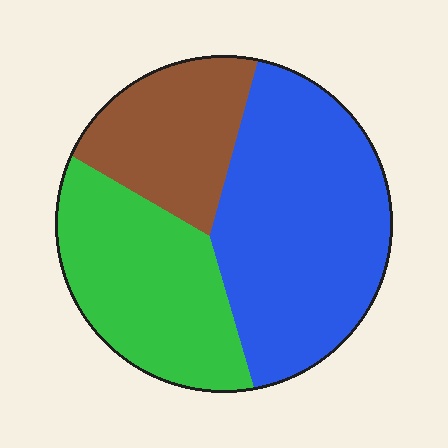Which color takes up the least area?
Brown, at roughly 20%.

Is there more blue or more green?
Blue.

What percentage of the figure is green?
Green covers 32% of the figure.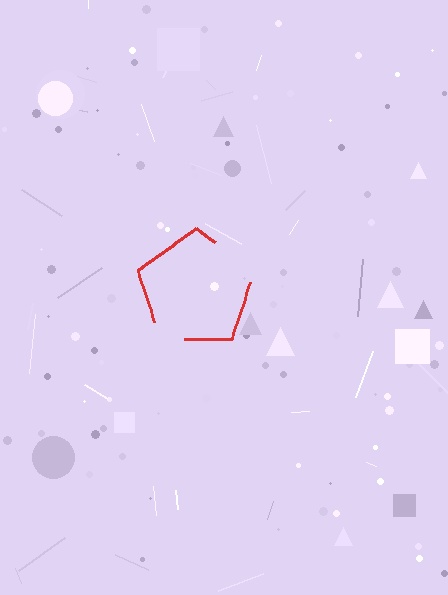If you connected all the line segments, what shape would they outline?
They would outline a pentagon.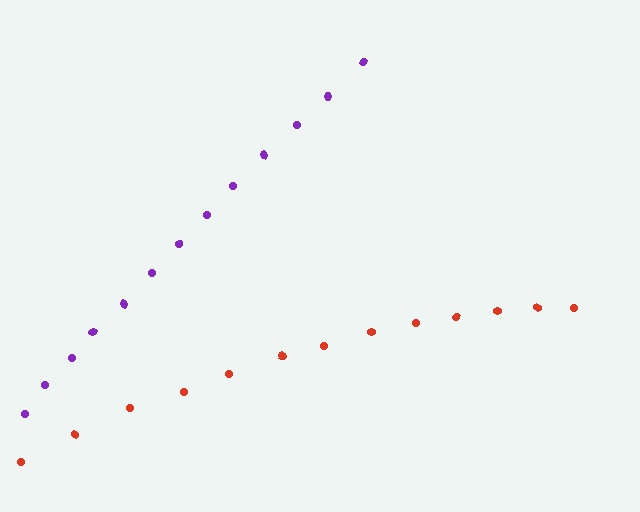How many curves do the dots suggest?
There are 2 distinct paths.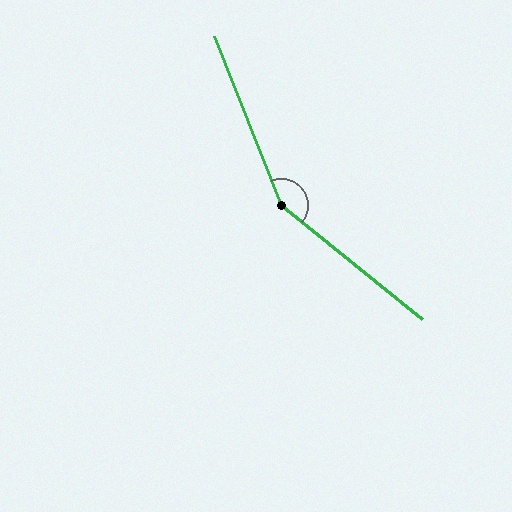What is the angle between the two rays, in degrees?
Approximately 151 degrees.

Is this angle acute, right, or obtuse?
It is obtuse.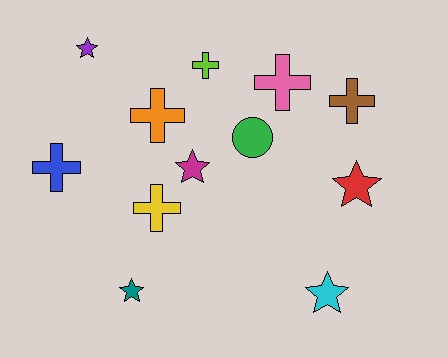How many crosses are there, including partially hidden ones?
There are 6 crosses.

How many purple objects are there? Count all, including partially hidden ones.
There is 1 purple object.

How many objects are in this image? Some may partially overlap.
There are 12 objects.